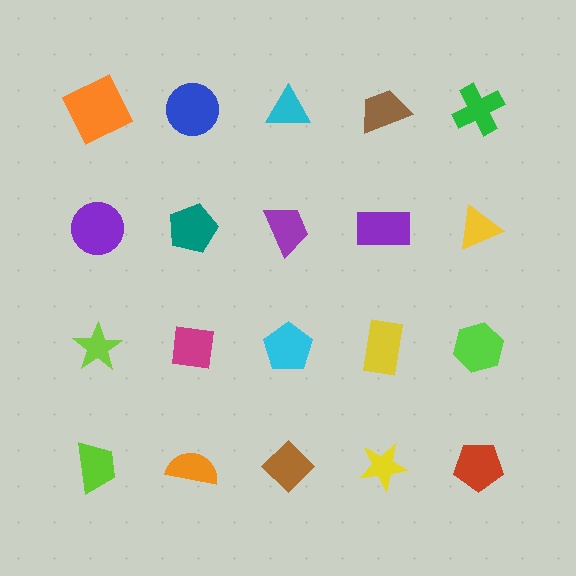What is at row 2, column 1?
A purple circle.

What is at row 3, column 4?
A yellow rectangle.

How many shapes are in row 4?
5 shapes.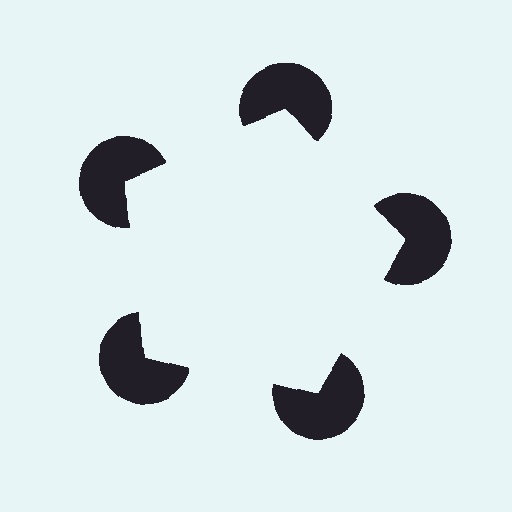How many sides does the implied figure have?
5 sides.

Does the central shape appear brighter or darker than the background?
It typically appears slightly brighter than the background, even though no actual brightness change is drawn.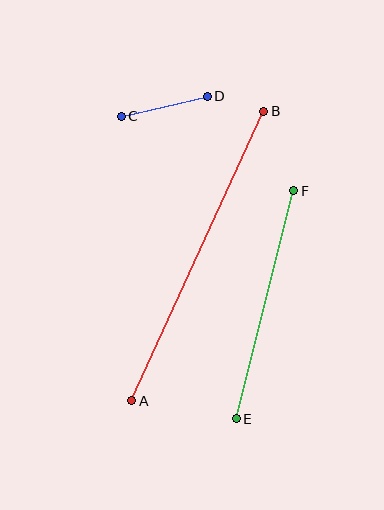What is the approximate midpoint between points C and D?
The midpoint is at approximately (164, 106) pixels.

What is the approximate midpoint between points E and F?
The midpoint is at approximately (265, 305) pixels.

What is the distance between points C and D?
The distance is approximately 88 pixels.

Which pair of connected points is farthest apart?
Points A and B are farthest apart.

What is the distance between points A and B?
The distance is approximately 318 pixels.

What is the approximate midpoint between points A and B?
The midpoint is at approximately (198, 256) pixels.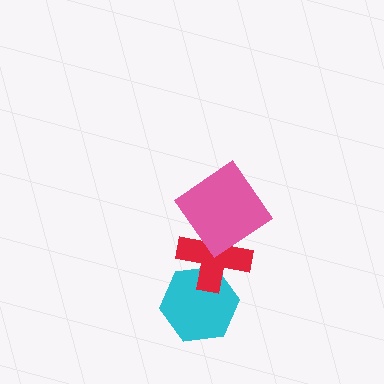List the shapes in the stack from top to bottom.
From top to bottom: the pink diamond, the red cross, the cyan hexagon.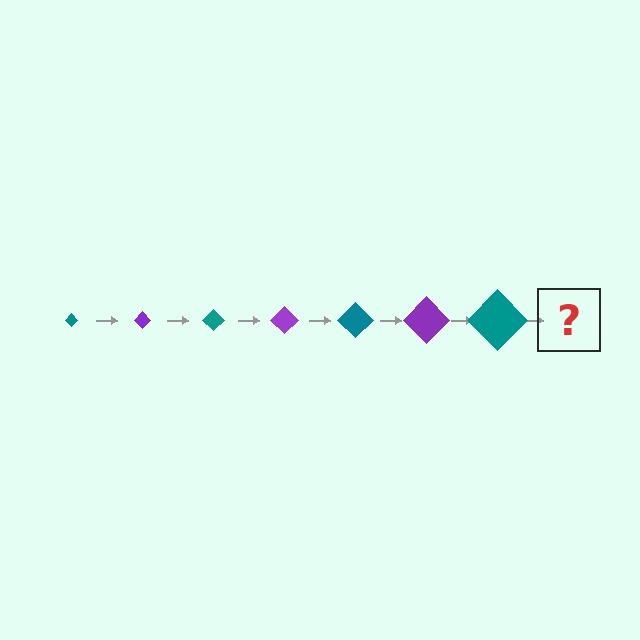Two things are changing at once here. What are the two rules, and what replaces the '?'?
The two rules are that the diamond grows larger each step and the color cycles through teal and purple. The '?' should be a purple diamond, larger than the previous one.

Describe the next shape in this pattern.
It should be a purple diamond, larger than the previous one.